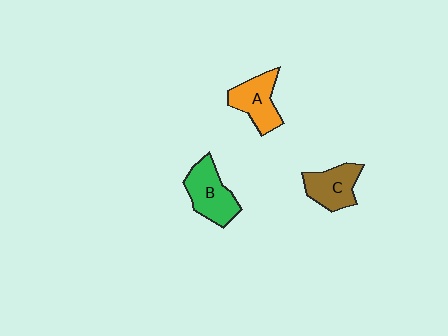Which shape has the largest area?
Shape B (green).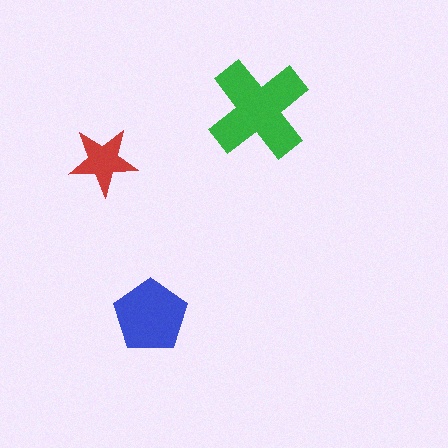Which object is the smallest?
The red star.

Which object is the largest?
The green cross.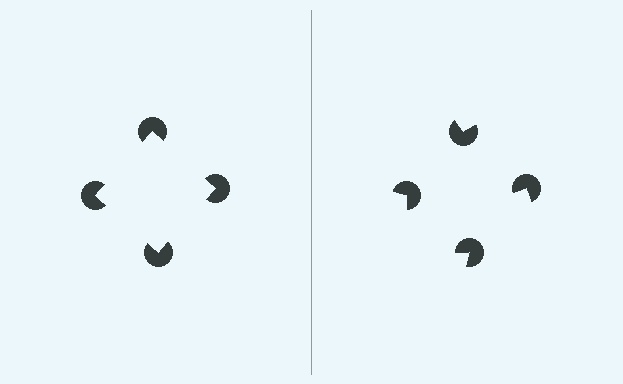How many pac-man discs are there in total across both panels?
8 — 4 on each side.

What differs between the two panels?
The pac-man discs are positioned identically on both sides; only the wedge orientations differ. On the left they align to a square; on the right they are misaligned.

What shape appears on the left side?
An illusory square.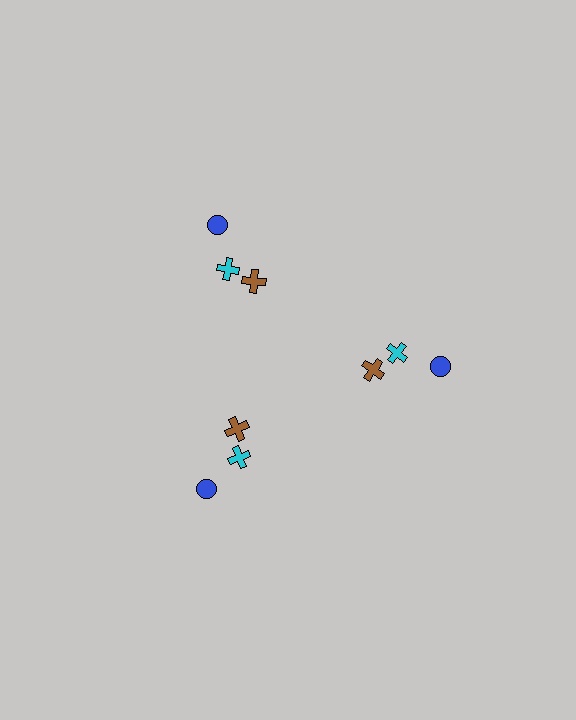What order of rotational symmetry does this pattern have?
This pattern has 3-fold rotational symmetry.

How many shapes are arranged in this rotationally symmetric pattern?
There are 9 shapes, arranged in 3 groups of 3.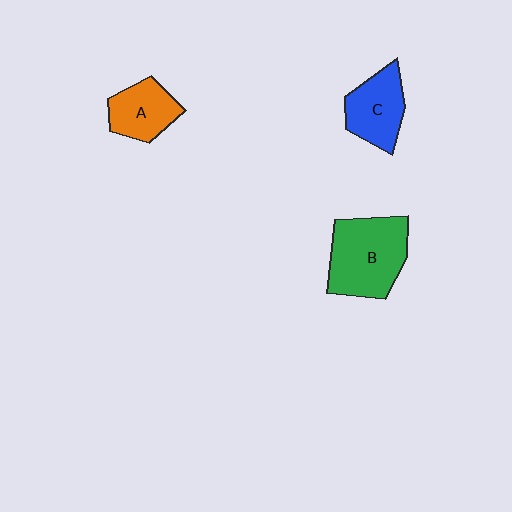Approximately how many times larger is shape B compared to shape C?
Approximately 1.5 times.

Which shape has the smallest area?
Shape A (orange).